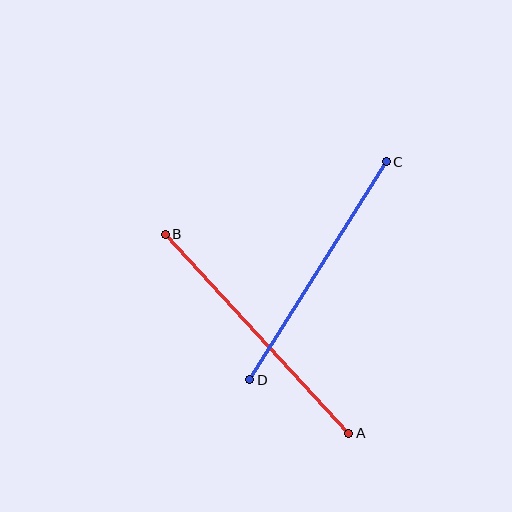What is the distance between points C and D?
The distance is approximately 258 pixels.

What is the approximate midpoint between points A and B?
The midpoint is at approximately (257, 334) pixels.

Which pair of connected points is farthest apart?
Points A and B are farthest apart.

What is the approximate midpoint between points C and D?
The midpoint is at approximately (318, 271) pixels.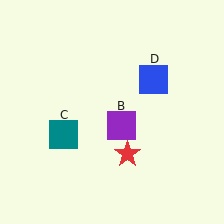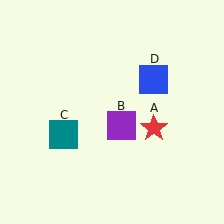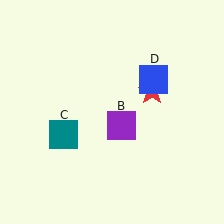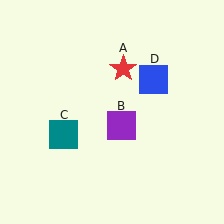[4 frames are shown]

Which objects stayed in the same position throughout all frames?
Purple square (object B) and teal square (object C) and blue square (object D) remained stationary.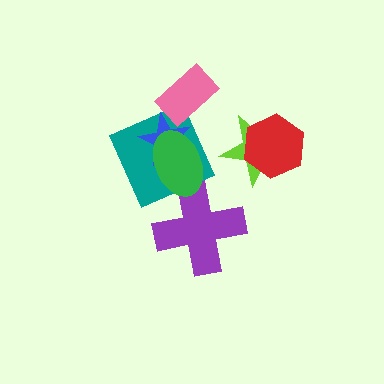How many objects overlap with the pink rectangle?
1 object overlaps with the pink rectangle.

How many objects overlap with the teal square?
2 objects overlap with the teal square.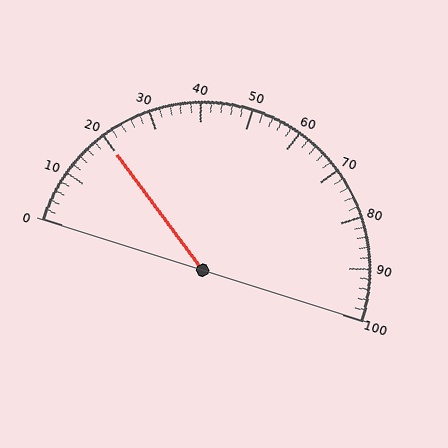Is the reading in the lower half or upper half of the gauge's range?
The reading is in the lower half of the range (0 to 100).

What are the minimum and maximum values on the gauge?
The gauge ranges from 0 to 100.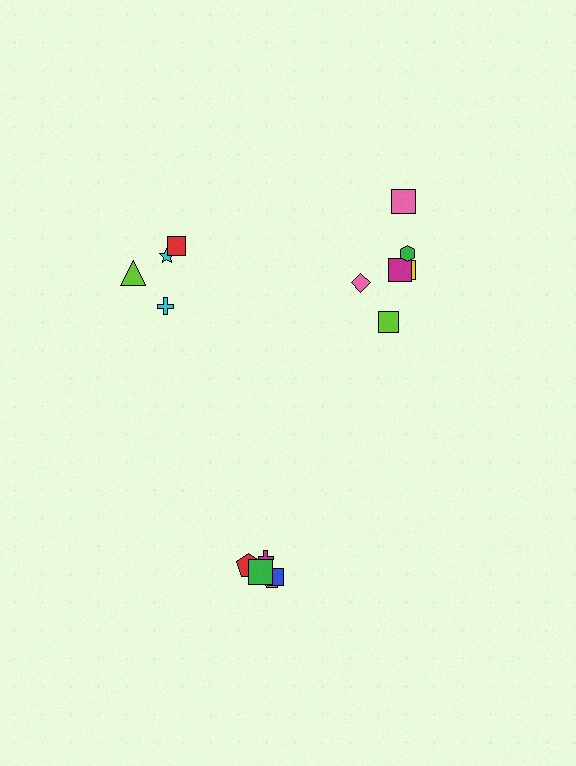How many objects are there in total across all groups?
There are 15 objects.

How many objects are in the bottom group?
There are 5 objects.